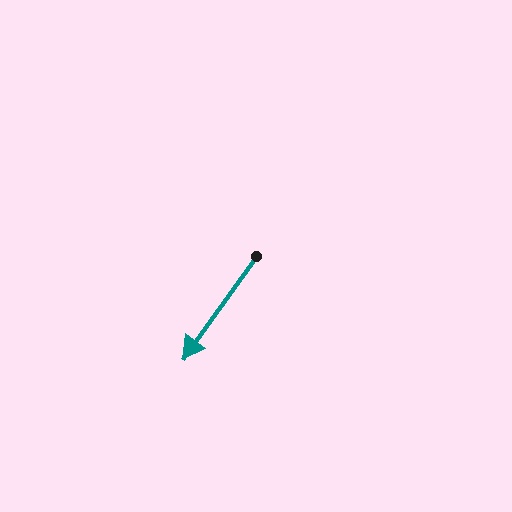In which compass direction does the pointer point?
Southwest.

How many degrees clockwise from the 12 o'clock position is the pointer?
Approximately 216 degrees.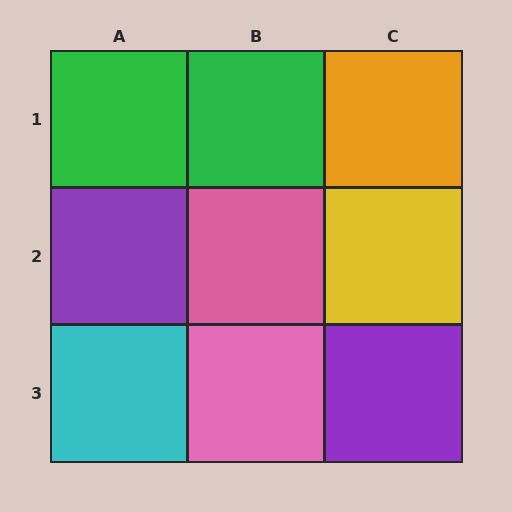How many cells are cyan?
1 cell is cyan.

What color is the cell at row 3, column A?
Cyan.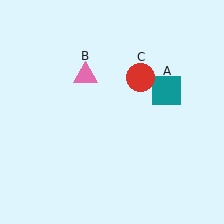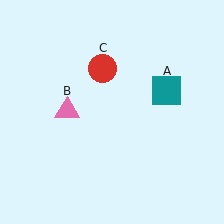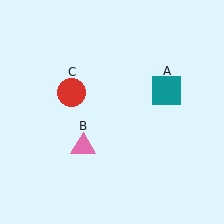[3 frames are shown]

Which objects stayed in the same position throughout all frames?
Teal square (object A) remained stationary.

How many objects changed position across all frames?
2 objects changed position: pink triangle (object B), red circle (object C).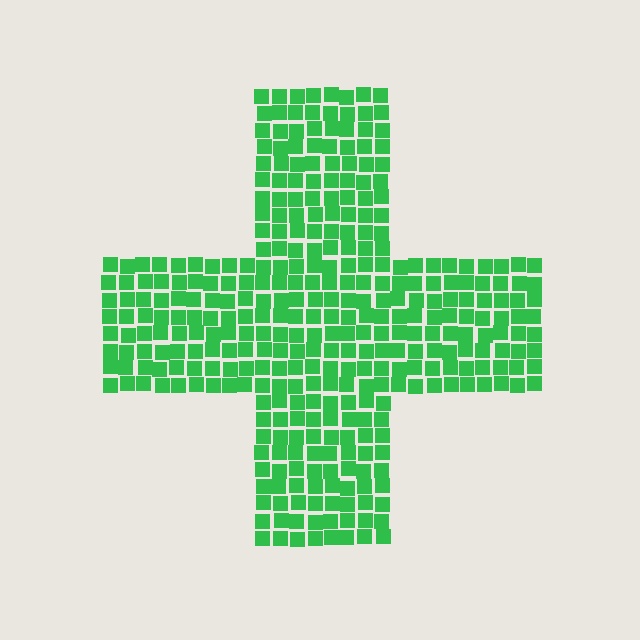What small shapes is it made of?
It is made of small squares.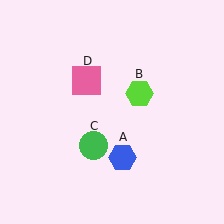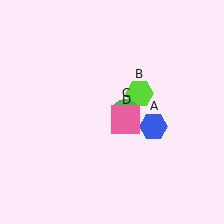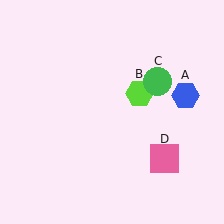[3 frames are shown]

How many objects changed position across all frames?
3 objects changed position: blue hexagon (object A), green circle (object C), pink square (object D).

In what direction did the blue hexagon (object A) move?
The blue hexagon (object A) moved up and to the right.